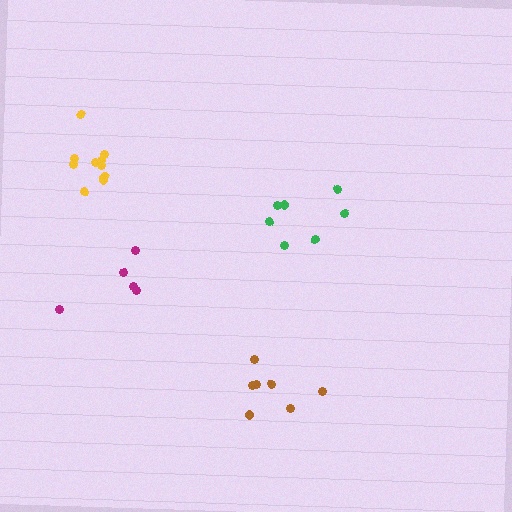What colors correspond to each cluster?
The clusters are colored: brown, green, magenta, yellow.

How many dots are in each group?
Group 1: 7 dots, Group 2: 7 dots, Group 3: 5 dots, Group 4: 10 dots (29 total).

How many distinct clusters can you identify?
There are 4 distinct clusters.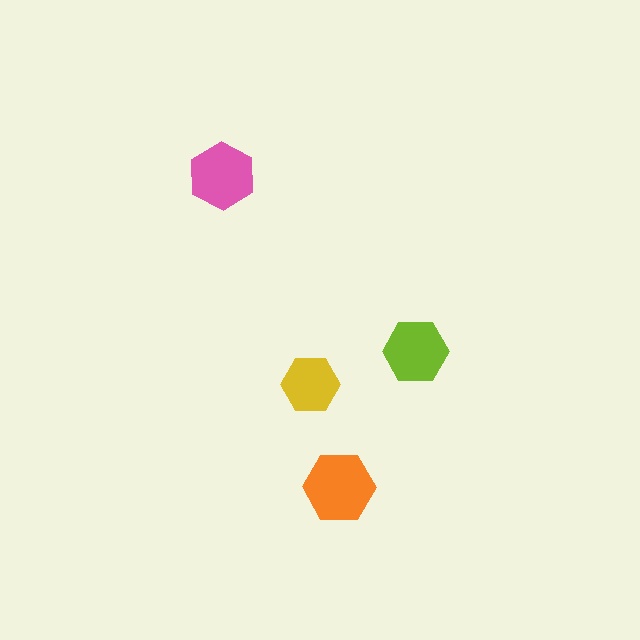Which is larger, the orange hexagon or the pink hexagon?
The orange one.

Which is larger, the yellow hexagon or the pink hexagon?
The pink one.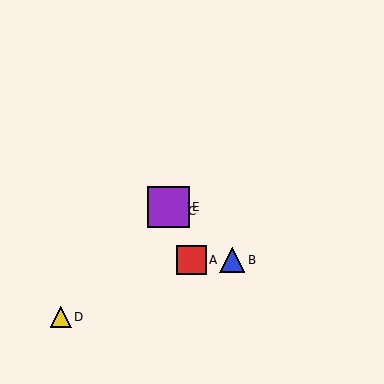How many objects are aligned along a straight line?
3 objects (A, C, E) are aligned along a straight line.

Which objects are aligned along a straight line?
Objects A, C, E are aligned along a straight line.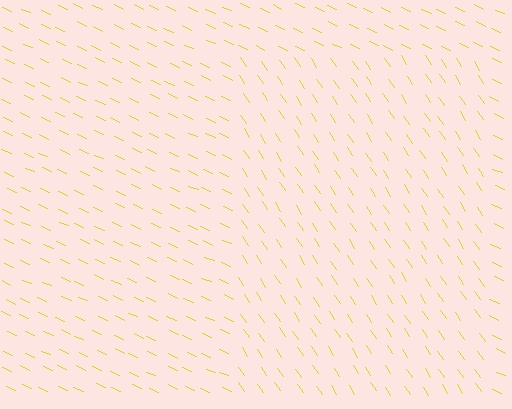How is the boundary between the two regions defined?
The boundary is defined purely by a change in line orientation (approximately 32 degrees difference). All lines are the same color and thickness.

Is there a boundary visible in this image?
Yes, there is a texture boundary formed by a change in line orientation.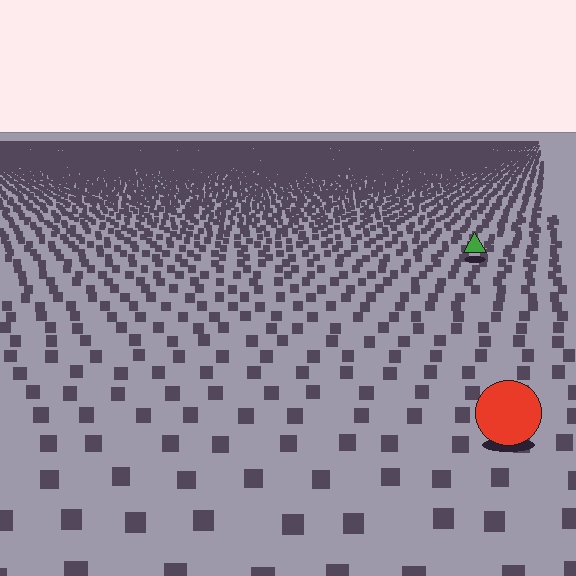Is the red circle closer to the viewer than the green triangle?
Yes. The red circle is closer — you can tell from the texture gradient: the ground texture is coarser near it.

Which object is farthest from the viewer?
The green triangle is farthest from the viewer. It appears smaller and the ground texture around it is denser.